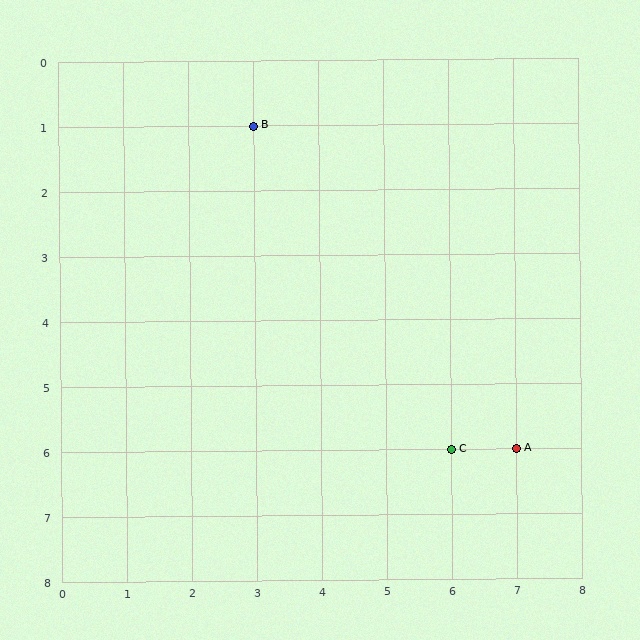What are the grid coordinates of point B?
Point B is at grid coordinates (3, 1).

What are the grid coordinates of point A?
Point A is at grid coordinates (7, 6).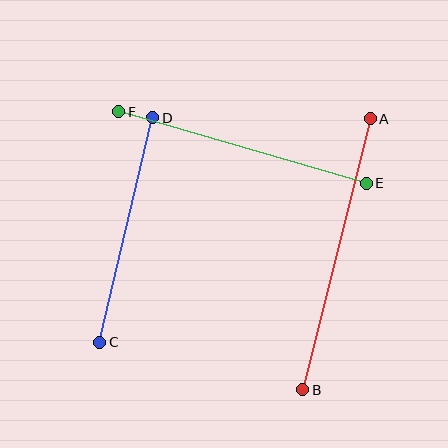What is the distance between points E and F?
The distance is approximately 257 pixels.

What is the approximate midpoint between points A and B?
The midpoint is at approximately (336, 254) pixels.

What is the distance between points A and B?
The distance is approximately 280 pixels.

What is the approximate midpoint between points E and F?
The midpoint is at approximately (242, 148) pixels.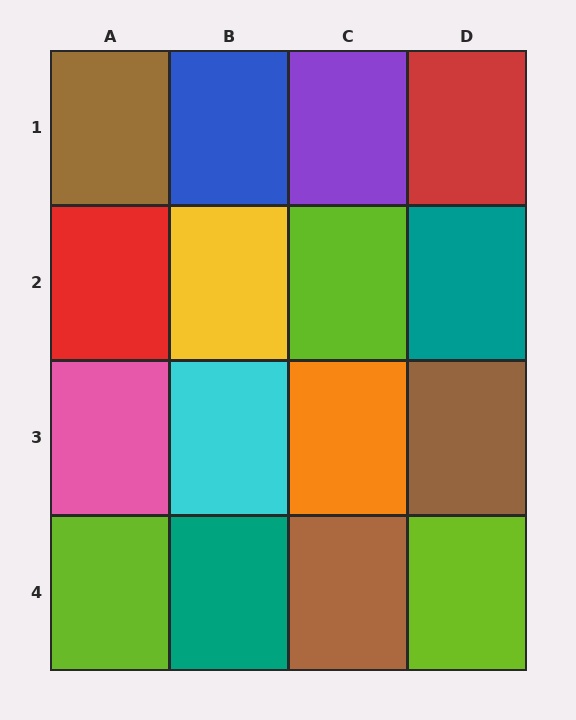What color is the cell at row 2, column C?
Lime.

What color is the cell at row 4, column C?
Brown.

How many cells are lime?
3 cells are lime.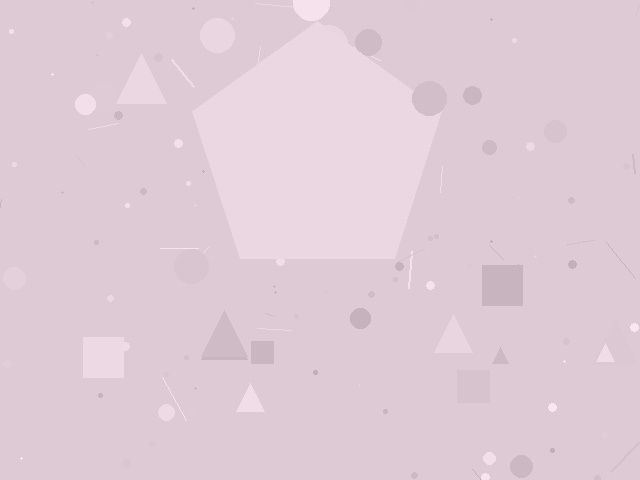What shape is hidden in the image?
A pentagon is hidden in the image.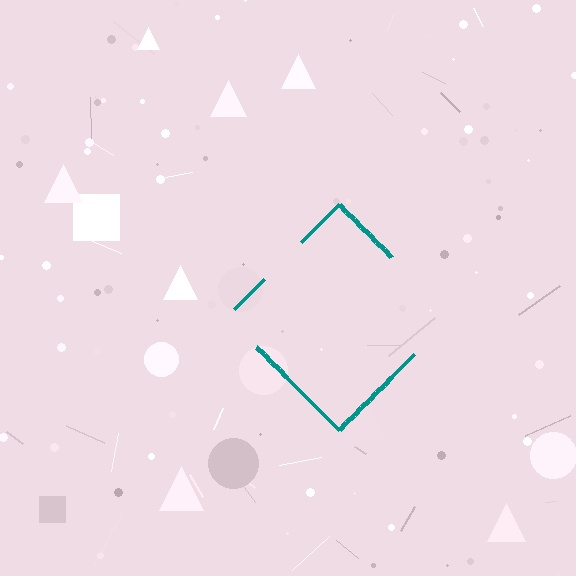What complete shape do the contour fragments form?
The contour fragments form a diamond.